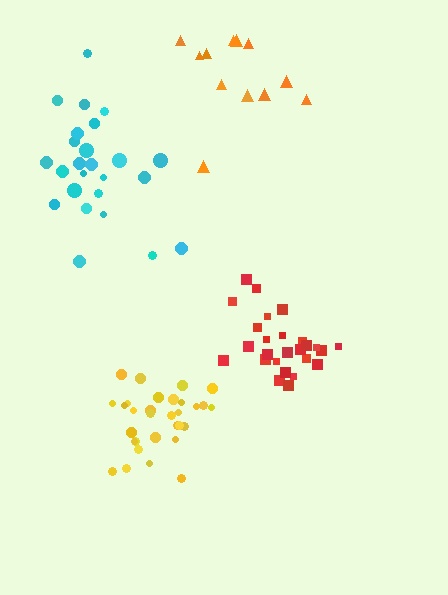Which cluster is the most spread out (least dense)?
Orange.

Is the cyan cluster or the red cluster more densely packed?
Red.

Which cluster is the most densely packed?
Yellow.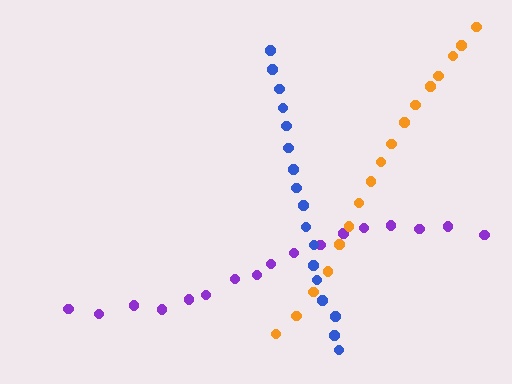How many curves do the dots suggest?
There are 3 distinct paths.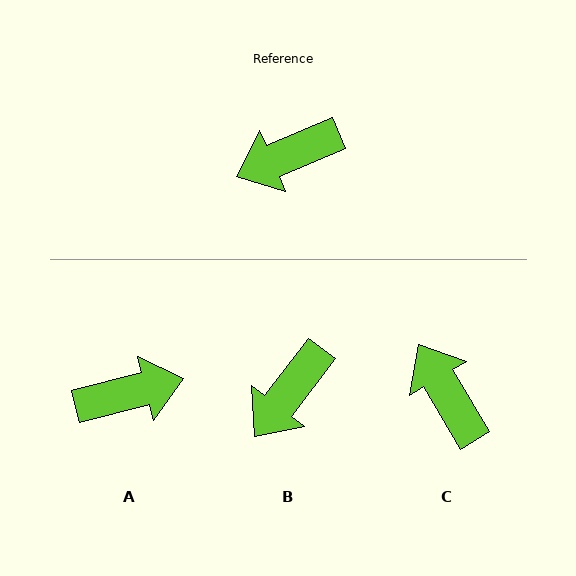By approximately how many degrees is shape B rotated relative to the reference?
Approximately 29 degrees counter-clockwise.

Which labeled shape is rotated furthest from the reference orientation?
A, about 171 degrees away.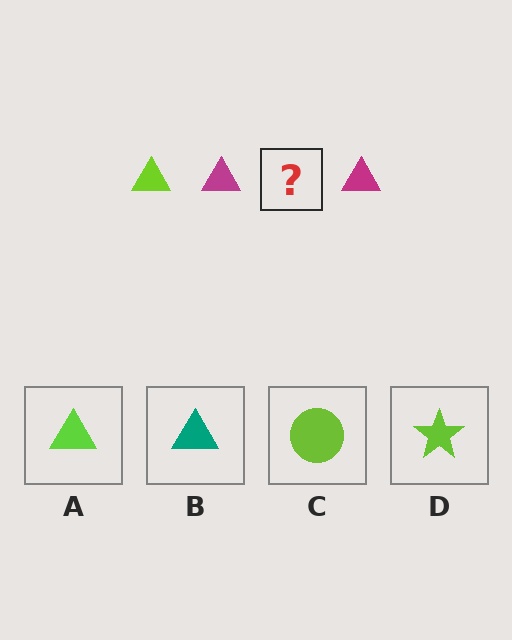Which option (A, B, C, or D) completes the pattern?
A.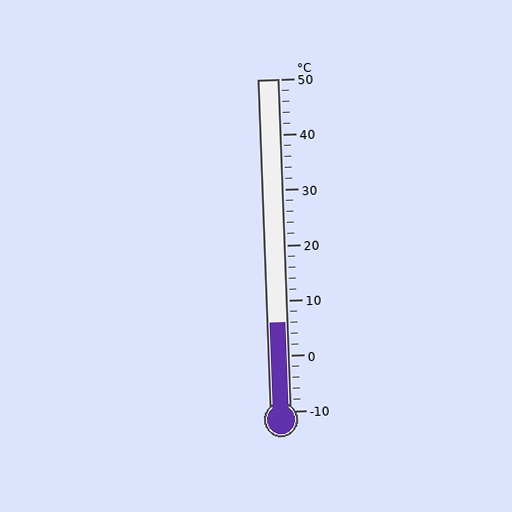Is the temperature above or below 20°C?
The temperature is below 20°C.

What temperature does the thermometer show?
The thermometer shows approximately 6°C.